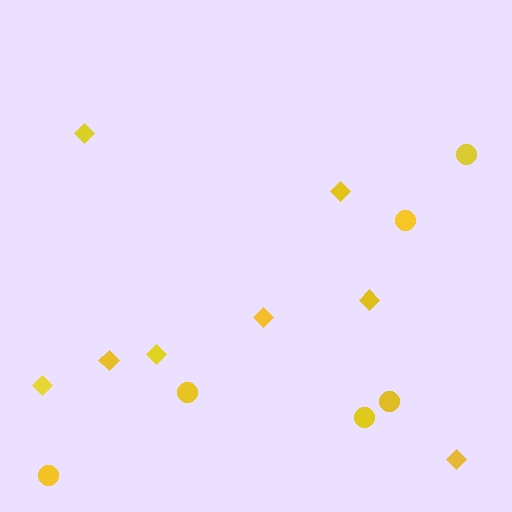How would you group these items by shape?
There are 2 groups: one group of diamonds (8) and one group of circles (6).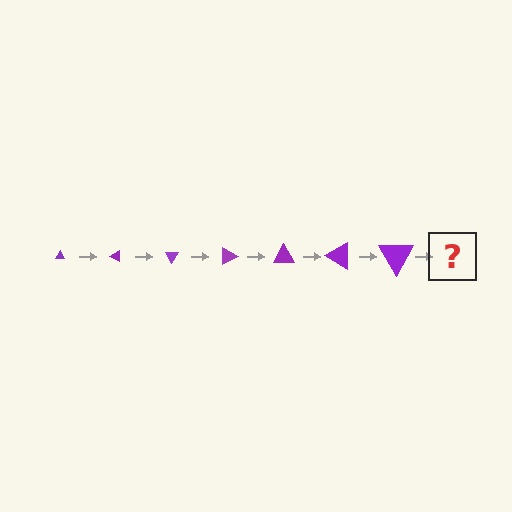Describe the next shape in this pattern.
It should be a triangle, larger than the previous one and rotated 210 degrees from the start.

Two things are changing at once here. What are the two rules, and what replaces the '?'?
The two rules are that the triangle grows larger each step and it rotates 30 degrees each step. The '?' should be a triangle, larger than the previous one and rotated 210 degrees from the start.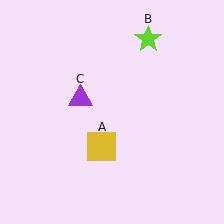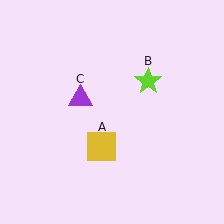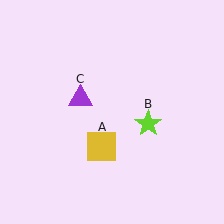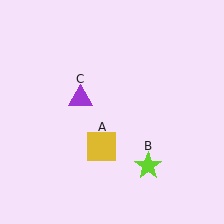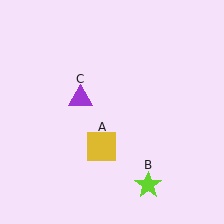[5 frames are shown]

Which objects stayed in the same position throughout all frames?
Yellow square (object A) and purple triangle (object C) remained stationary.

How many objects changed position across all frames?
1 object changed position: lime star (object B).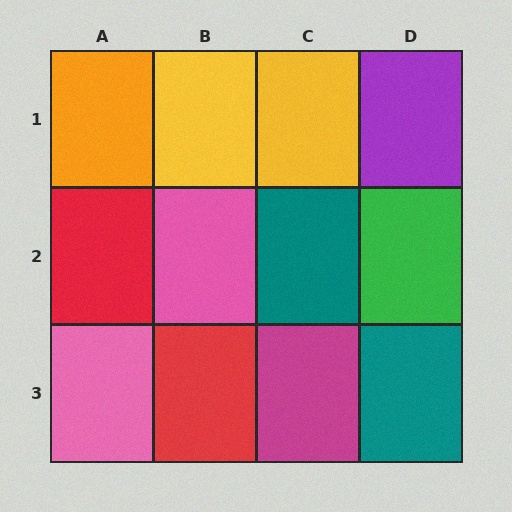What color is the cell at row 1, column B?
Yellow.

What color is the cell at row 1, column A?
Orange.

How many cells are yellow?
2 cells are yellow.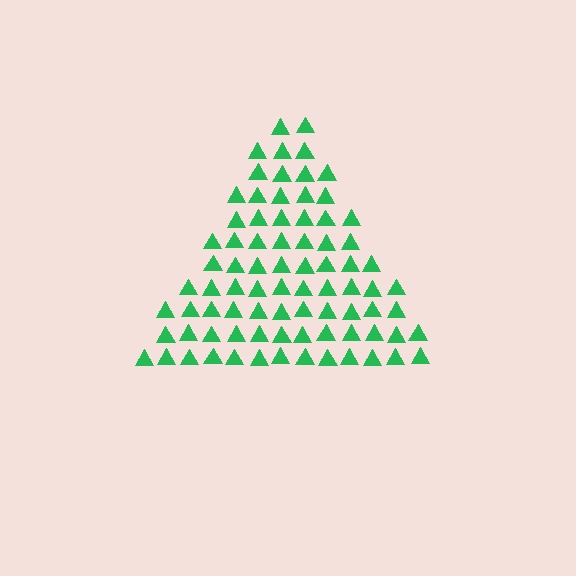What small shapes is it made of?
It is made of small triangles.